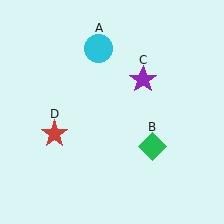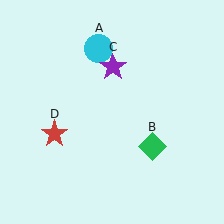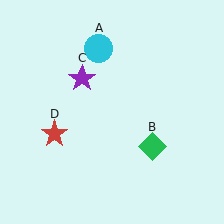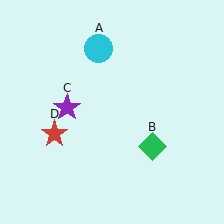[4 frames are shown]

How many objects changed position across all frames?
1 object changed position: purple star (object C).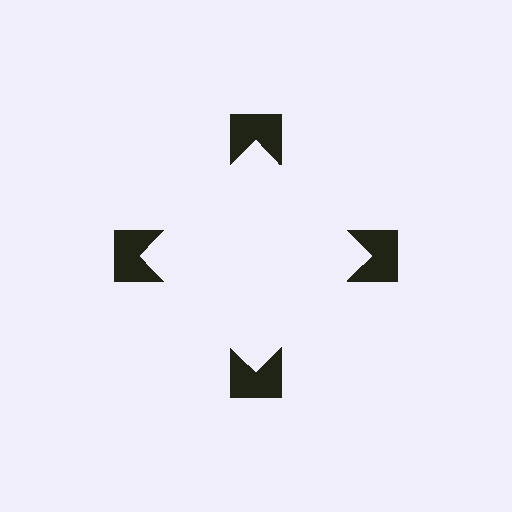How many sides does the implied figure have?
4 sides.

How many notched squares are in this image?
There are 4 — one at each vertex of the illusory square.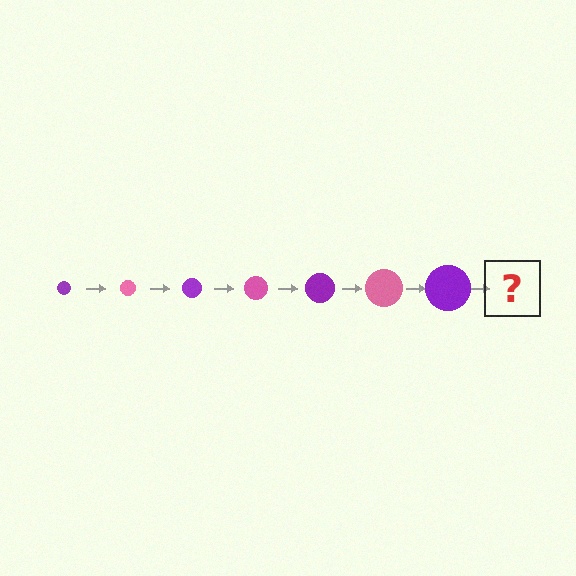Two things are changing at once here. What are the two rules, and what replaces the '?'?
The two rules are that the circle grows larger each step and the color cycles through purple and pink. The '?' should be a pink circle, larger than the previous one.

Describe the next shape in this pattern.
It should be a pink circle, larger than the previous one.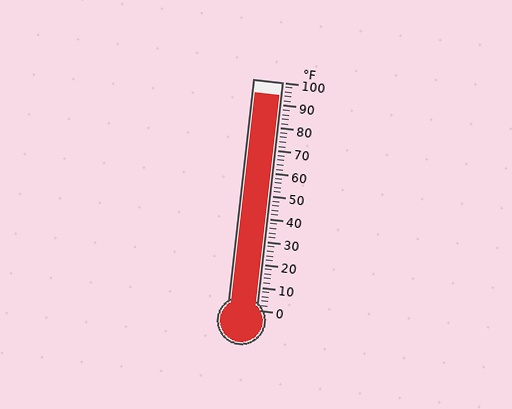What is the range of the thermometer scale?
The thermometer scale ranges from 0°F to 100°F.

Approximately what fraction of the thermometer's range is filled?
The thermometer is filled to approximately 95% of its range.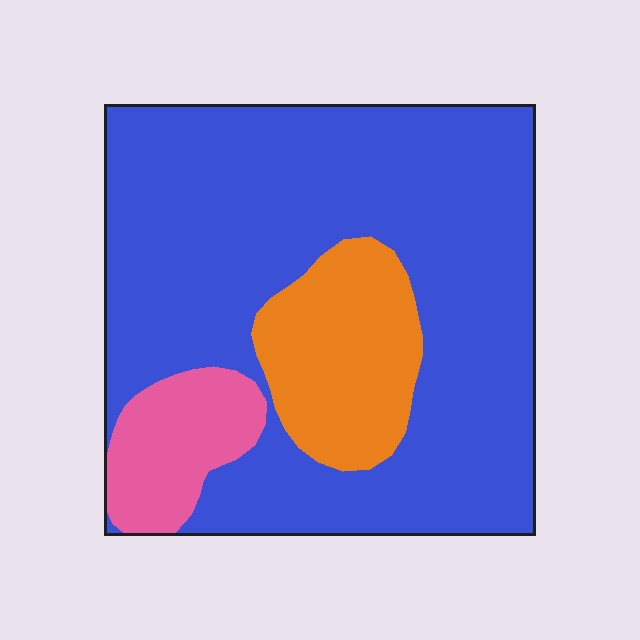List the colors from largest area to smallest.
From largest to smallest: blue, orange, pink.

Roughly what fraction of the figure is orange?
Orange takes up about one sixth (1/6) of the figure.